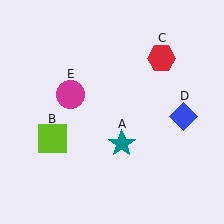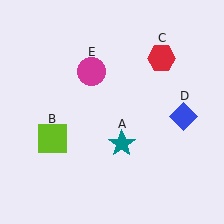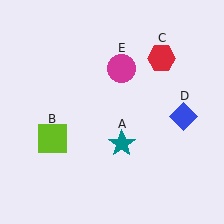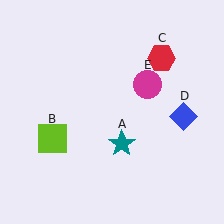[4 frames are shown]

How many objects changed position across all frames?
1 object changed position: magenta circle (object E).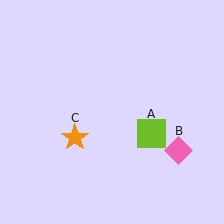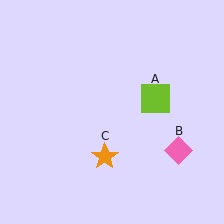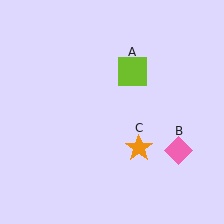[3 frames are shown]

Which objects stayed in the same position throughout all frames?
Pink diamond (object B) remained stationary.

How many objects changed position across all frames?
2 objects changed position: lime square (object A), orange star (object C).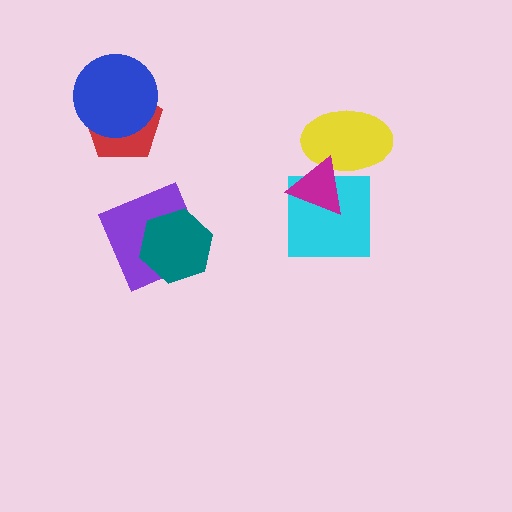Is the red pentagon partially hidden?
Yes, it is partially covered by another shape.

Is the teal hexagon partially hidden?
No, no other shape covers it.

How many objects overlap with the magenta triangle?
2 objects overlap with the magenta triangle.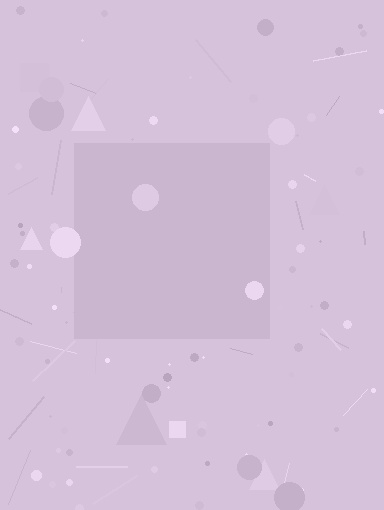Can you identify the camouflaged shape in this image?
The camouflaged shape is a square.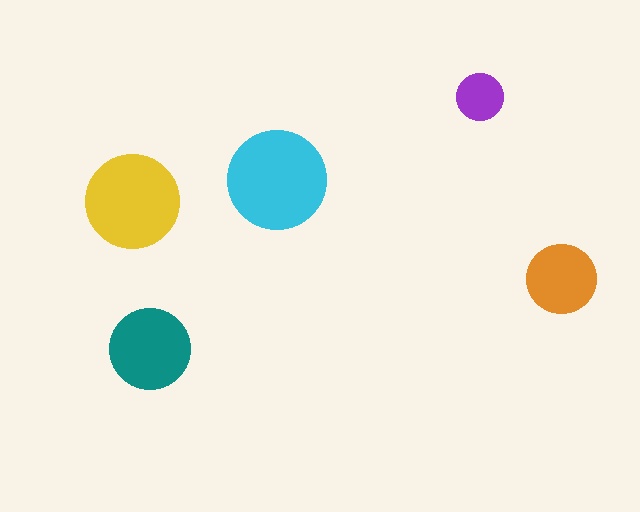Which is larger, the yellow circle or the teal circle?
The yellow one.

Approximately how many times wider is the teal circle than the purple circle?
About 1.5 times wider.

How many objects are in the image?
There are 5 objects in the image.